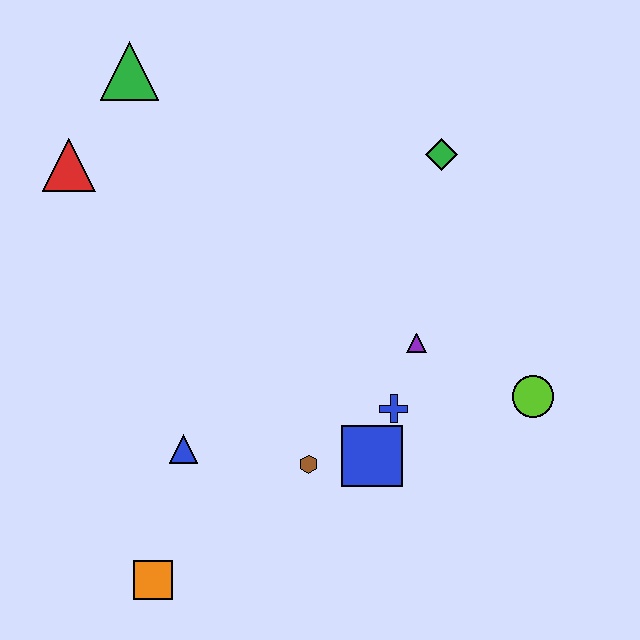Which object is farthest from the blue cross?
The green triangle is farthest from the blue cross.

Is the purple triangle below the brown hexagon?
No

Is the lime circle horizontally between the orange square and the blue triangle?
No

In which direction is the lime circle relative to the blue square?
The lime circle is to the right of the blue square.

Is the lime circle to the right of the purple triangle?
Yes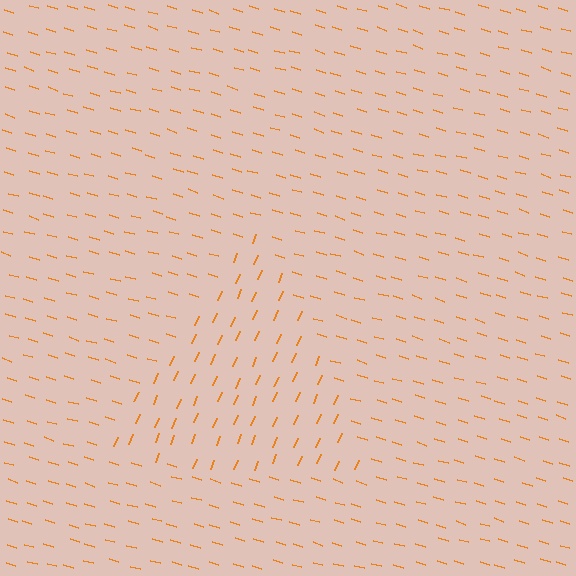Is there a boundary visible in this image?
Yes, there is a texture boundary formed by a change in line orientation.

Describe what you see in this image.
The image is filled with small orange line segments. A triangle region in the image has lines oriented differently from the surrounding lines, creating a visible texture boundary.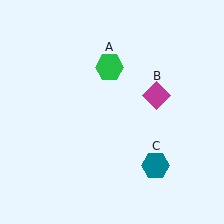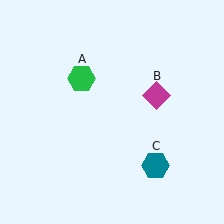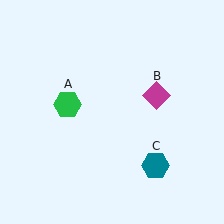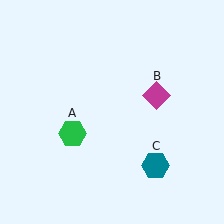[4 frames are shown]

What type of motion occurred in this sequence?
The green hexagon (object A) rotated counterclockwise around the center of the scene.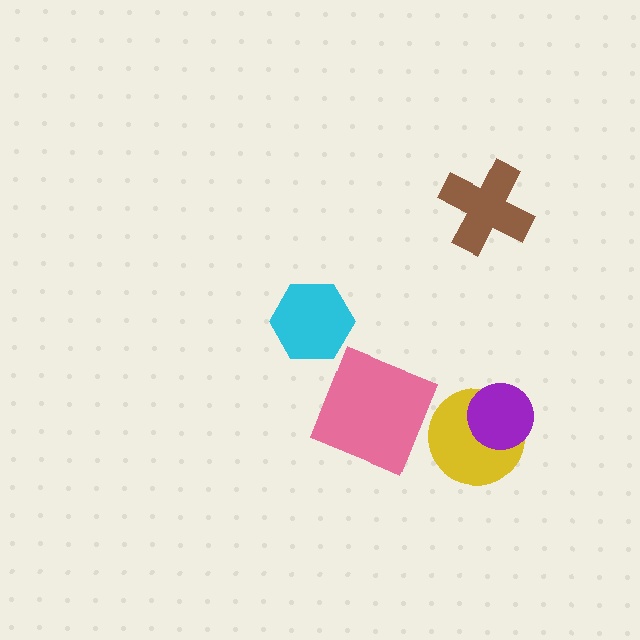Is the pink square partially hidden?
No, no other shape covers it.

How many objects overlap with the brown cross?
0 objects overlap with the brown cross.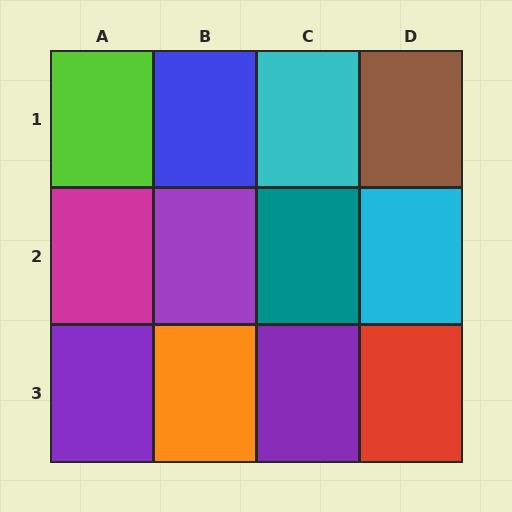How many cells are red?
1 cell is red.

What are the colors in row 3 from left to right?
Purple, orange, purple, red.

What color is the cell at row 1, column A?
Lime.